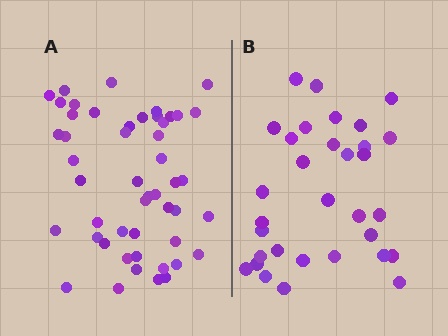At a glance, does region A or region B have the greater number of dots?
Region A (the left region) has more dots.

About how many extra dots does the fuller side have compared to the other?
Region A has approximately 15 more dots than region B.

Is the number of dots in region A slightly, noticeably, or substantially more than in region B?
Region A has substantially more. The ratio is roughly 1.5 to 1.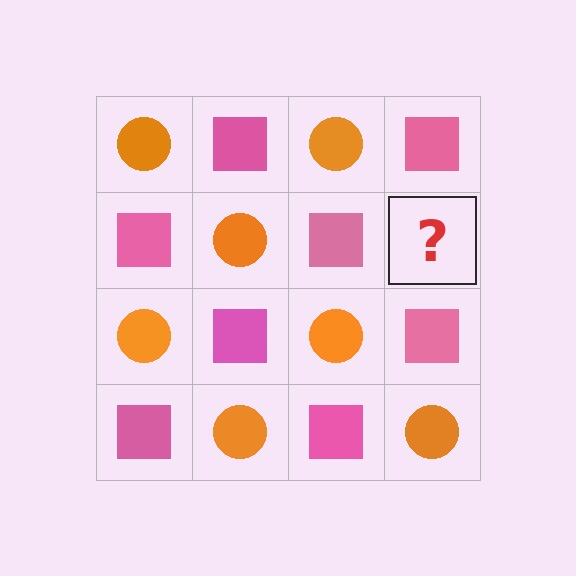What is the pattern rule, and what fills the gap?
The rule is that it alternates orange circle and pink square in a checkerboard pattern. The gap should be filled with an orange circle.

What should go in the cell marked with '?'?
The missing cell should contain an orange circle.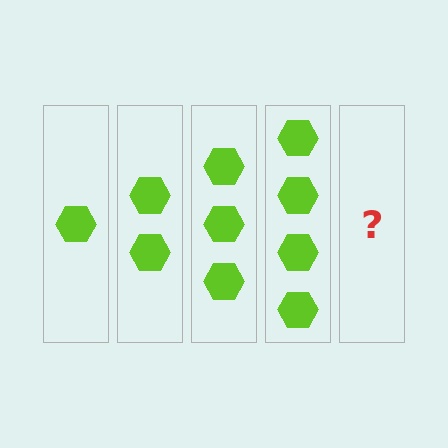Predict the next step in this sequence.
The next step is 5 hexagons.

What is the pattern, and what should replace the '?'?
The pattern is that each step adds one more hexagon. The '?' should be 5 hexagons.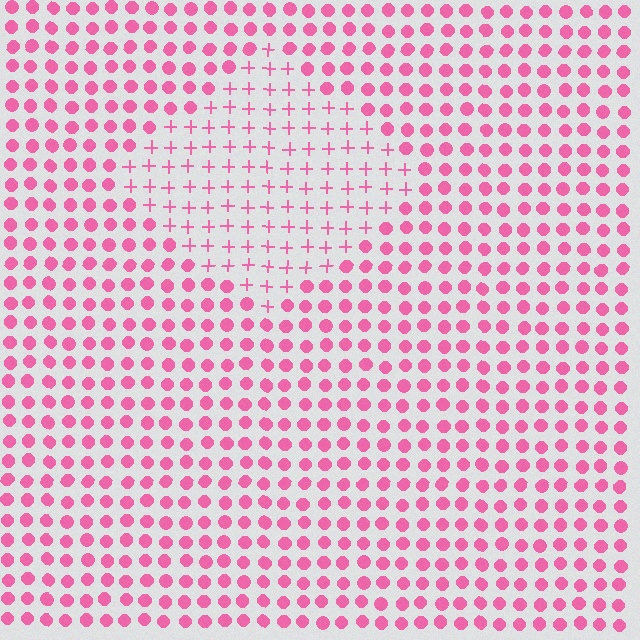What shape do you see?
I see a diamond.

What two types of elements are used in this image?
The image uses plus signs inside the diamond region and circles outside it.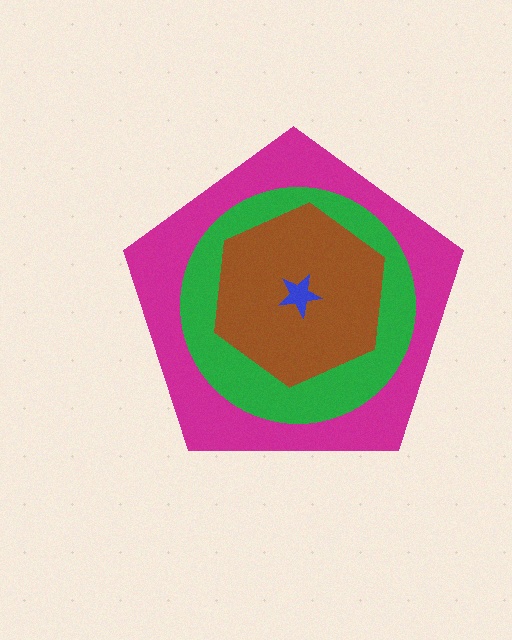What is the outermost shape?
The magenta pentagon.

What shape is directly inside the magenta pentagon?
The green circle.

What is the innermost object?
The blue star.